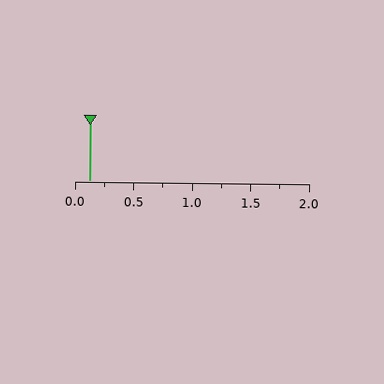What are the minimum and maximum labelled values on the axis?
The axis runs from 0.0 to 2.0.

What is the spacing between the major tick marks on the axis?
The major ticks are spaced 0.5 apart.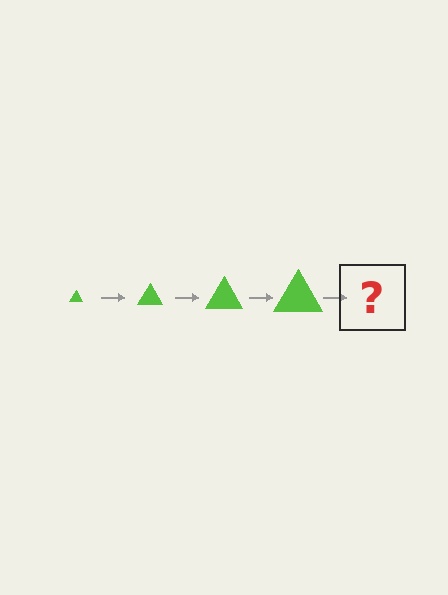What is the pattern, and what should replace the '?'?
The pattern is that the triangle gets progressively larger each step. The '?' should be a lime triangle, larger than the previous one.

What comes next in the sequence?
The next element should be a lime triangle, larger than the previous one.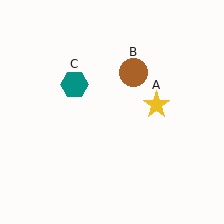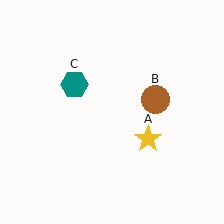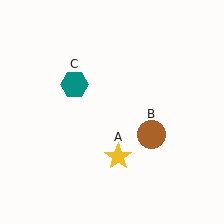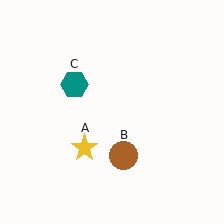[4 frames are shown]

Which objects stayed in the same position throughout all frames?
Teal hexagon (object C) remained stationary.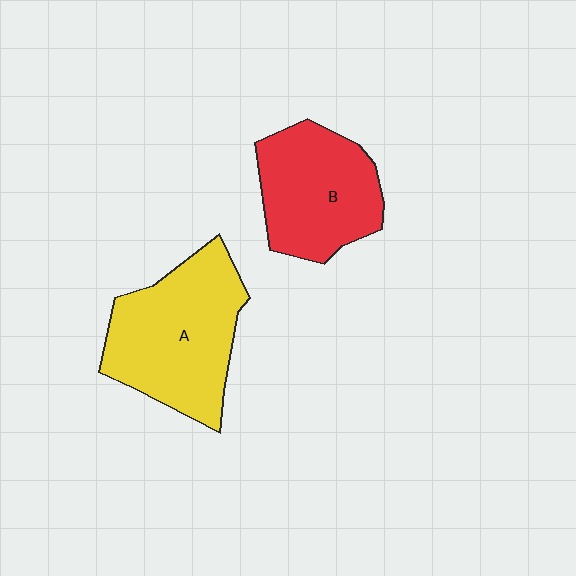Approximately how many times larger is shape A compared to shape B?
Approximately 1.2 times.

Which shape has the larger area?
Shape A (yellow).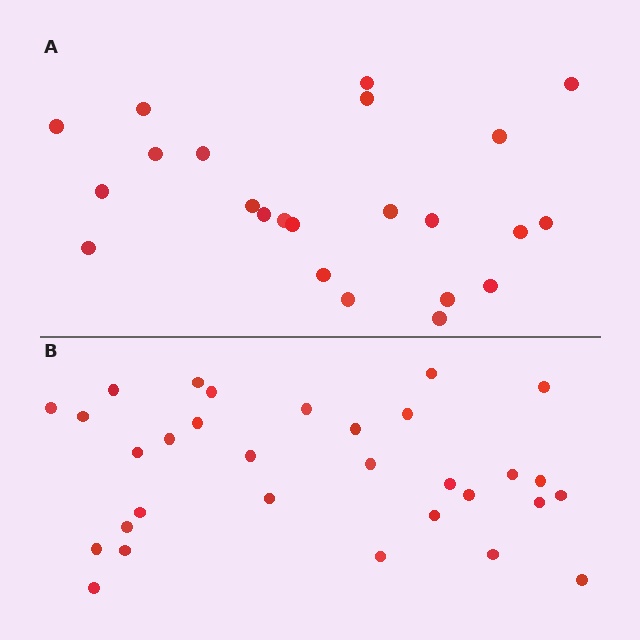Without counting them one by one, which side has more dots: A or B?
Region B (the bottom region) has more dots.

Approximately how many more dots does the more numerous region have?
Region B has roughly 8 or so more dots than region A.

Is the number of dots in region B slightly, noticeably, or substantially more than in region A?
Region B has noticeably more, but not dramatically so. The ratio is roughly 1.3 to 1.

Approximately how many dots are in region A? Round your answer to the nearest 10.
About 20 dots. (The exact count is 23, which rounds to 20.)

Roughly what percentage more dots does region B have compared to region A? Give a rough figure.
About 35% more.